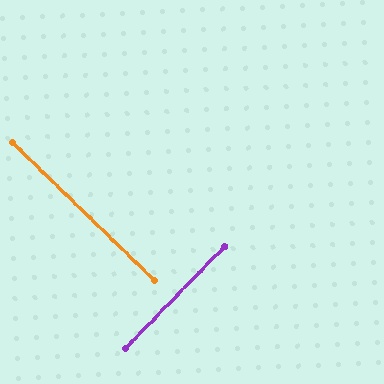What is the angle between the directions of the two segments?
Approximately 90 degrees.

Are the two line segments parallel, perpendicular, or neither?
Perpendicular — they meet at approximately 90°.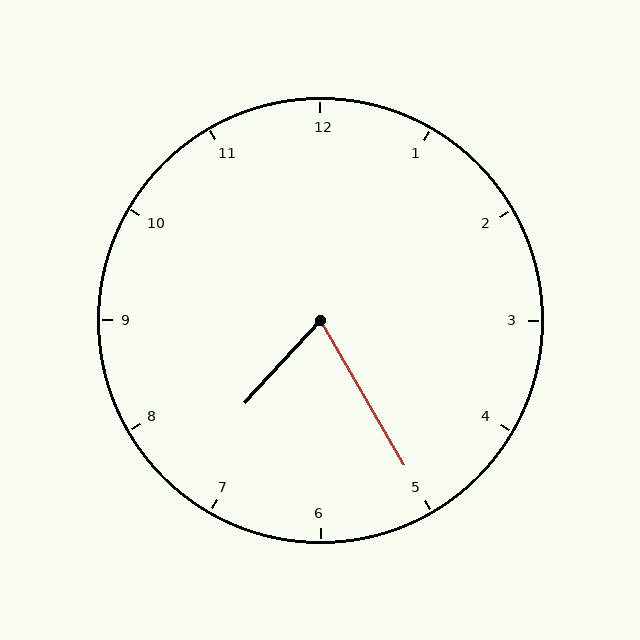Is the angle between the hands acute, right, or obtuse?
It is acute.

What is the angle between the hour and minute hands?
Approximately 72 degrees.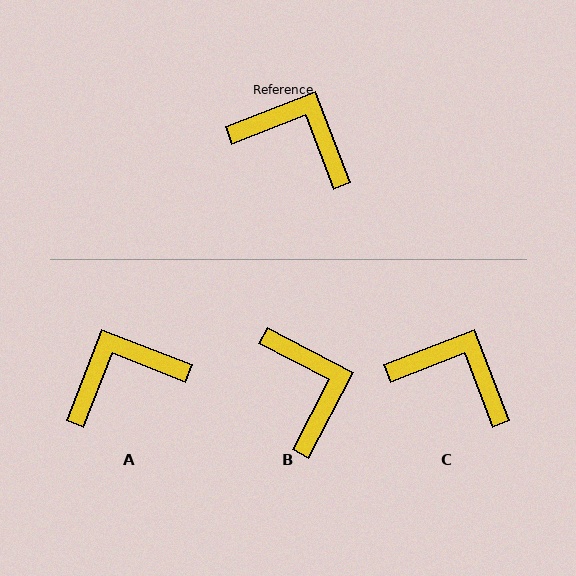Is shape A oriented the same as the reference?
No, it is off by about 48 degrees.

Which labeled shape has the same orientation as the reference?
C.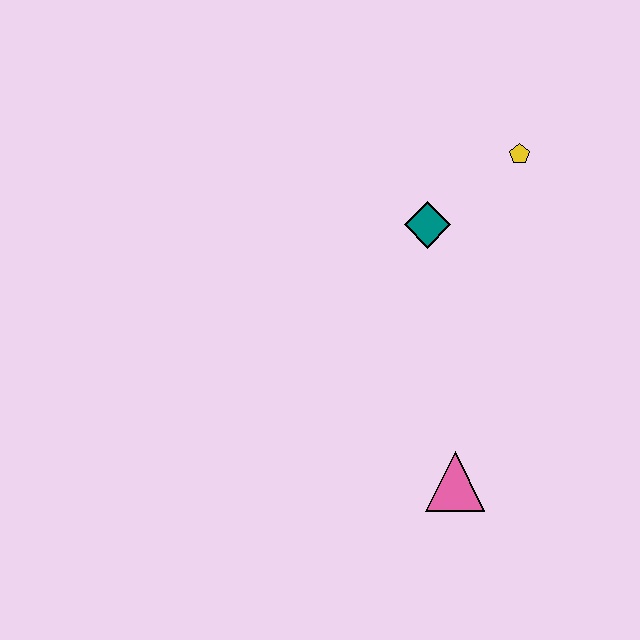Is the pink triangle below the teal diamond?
Yes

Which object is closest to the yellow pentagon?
The teal diamond is closest to the yellow pentagon.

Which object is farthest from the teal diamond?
The pink triangle is farthest from the teal diamond.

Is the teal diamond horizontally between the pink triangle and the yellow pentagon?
No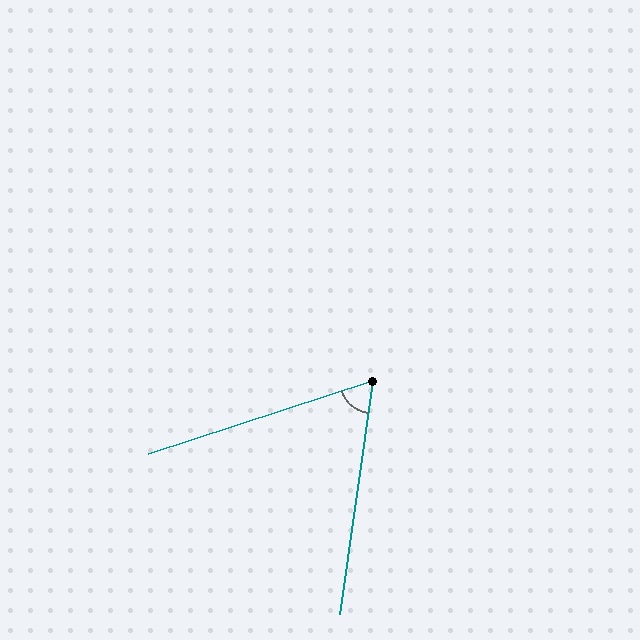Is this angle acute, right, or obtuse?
It is acute.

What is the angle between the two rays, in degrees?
Approximately 64 degrees.